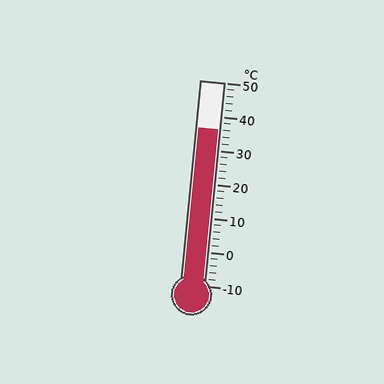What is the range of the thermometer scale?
The thermometer scale ranges from -10°C to 50°C.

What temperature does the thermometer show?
The thermometer shows approximately 36°C.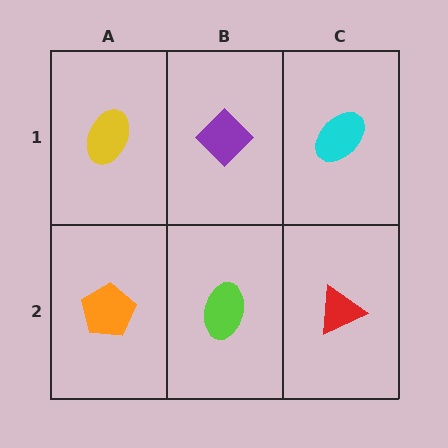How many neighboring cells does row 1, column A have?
2.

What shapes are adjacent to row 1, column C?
A red triangle (row 2, column C), a purple diamond (row 1, column B).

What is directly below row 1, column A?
An orange pentagon.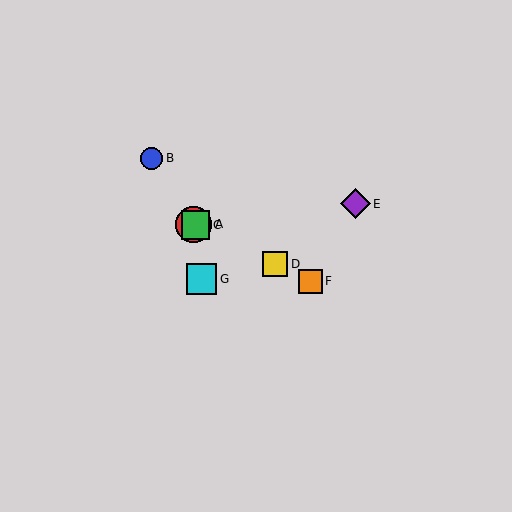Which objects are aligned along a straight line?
Objects A, C, D, F are aligned along a straight line.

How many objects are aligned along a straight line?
4 objects (A, C, D, F) are aligned along a straight line.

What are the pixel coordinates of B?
Object B is at (152, 158).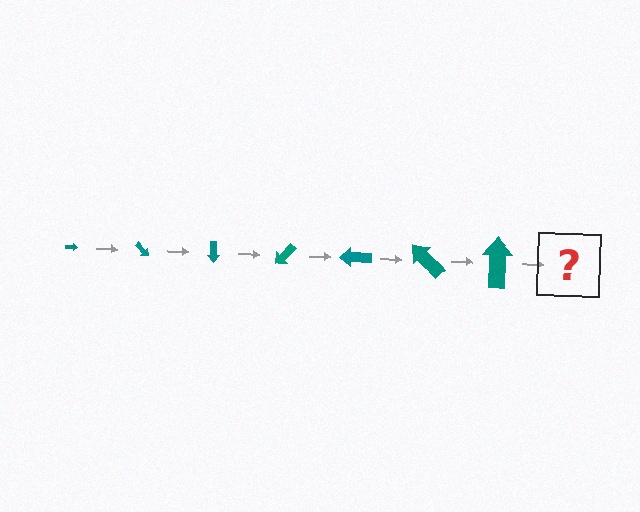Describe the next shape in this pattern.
It should be an arrow, larger than the previous one and rotated 315 degrees from the start.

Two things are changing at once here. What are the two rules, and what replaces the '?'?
The two rules are that the arrow grows larger each step and it rotates 45 degrees each step. The '?' should be an arrow, larger than the previous one and rotated 315 degrees from the start.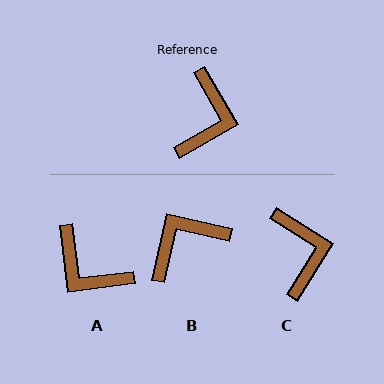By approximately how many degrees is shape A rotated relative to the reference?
Approximately 113 degrees clockwise.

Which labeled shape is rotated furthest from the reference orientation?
B, about 137 degrees away.